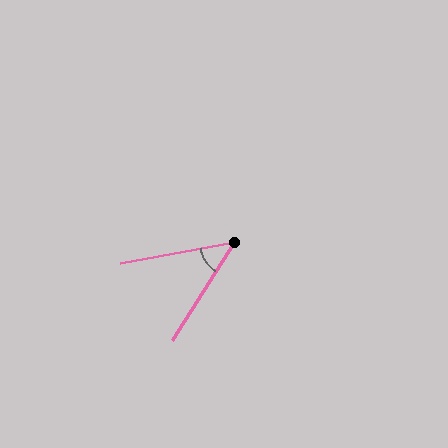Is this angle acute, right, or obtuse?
It is acute.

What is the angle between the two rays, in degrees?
Approximately 47 degrees.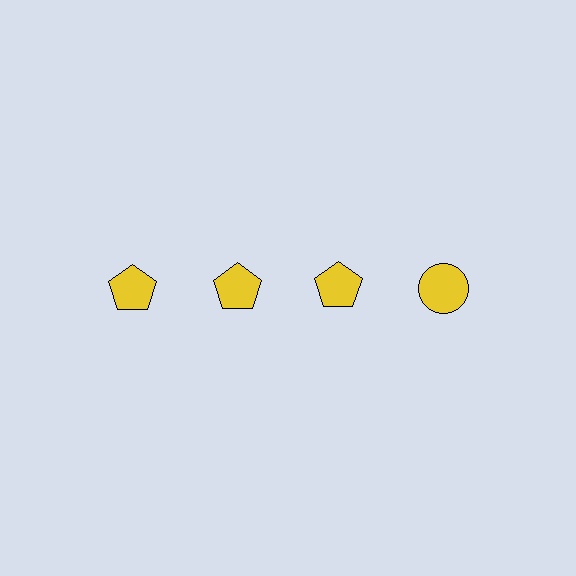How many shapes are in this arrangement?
There are 4 shapes arranged in a grid pattern.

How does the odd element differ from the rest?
It has a different shape: circle instead of pentagon.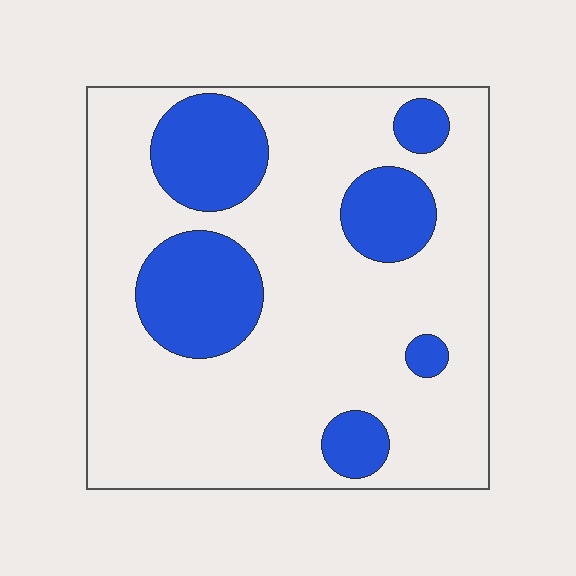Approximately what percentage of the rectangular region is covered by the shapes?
Approximately 25%.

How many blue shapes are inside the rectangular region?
6.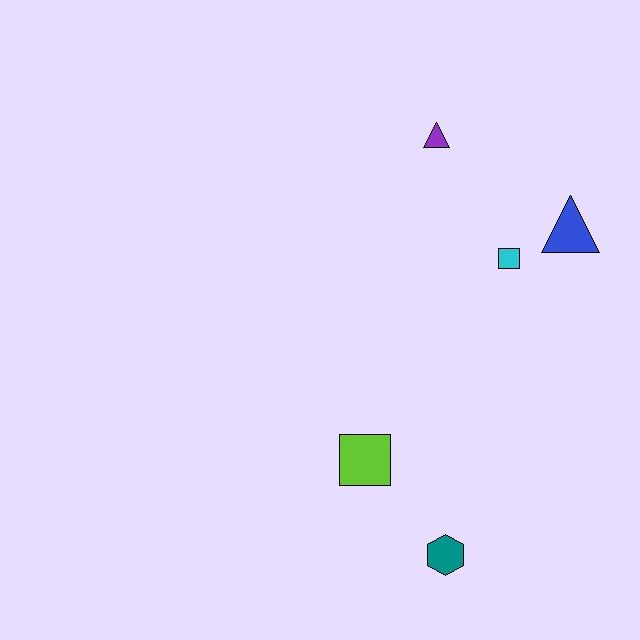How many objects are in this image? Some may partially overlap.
There are 5 objects.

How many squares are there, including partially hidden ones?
There are 2 squares.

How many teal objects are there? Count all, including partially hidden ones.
There is 1 teal object.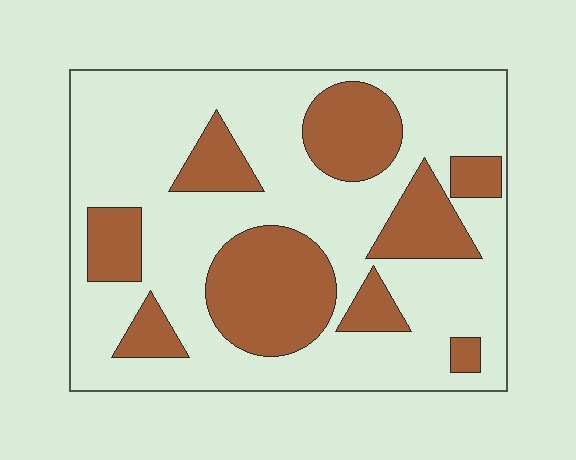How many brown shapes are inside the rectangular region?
9.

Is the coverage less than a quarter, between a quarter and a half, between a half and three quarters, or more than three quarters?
Between a quarter and a half.